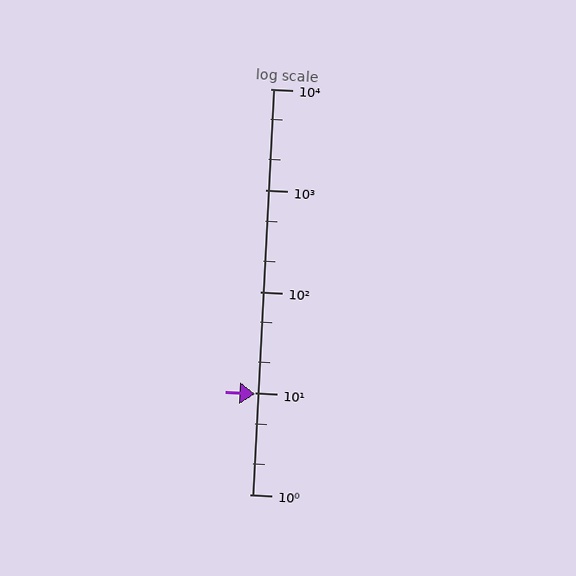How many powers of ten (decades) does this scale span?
The scale spans 4 decades, from 1 to 10000.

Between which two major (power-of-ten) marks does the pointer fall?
The pointer is between 1 and 10.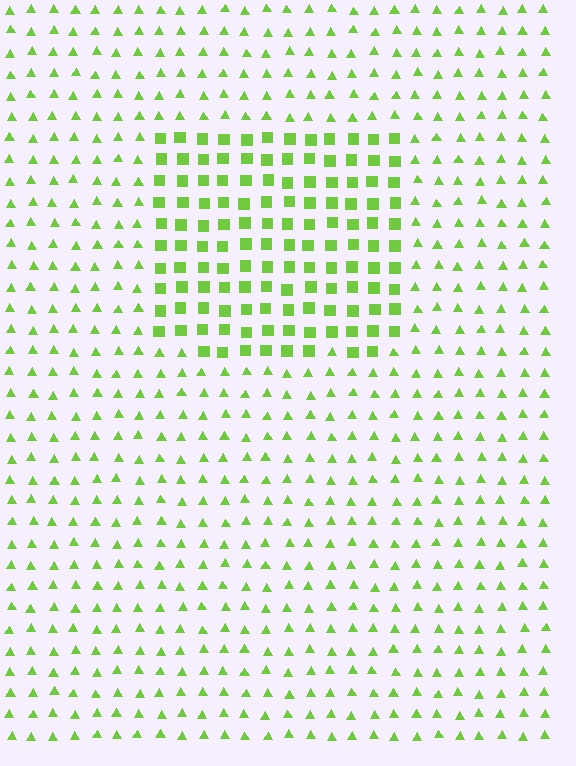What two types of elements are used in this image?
The image uses squares inside the rectangle region and triangles outside it.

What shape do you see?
I see a rectangle.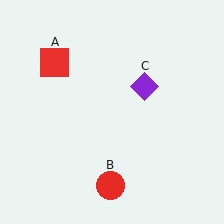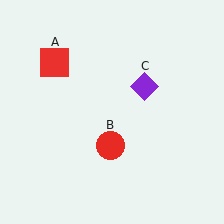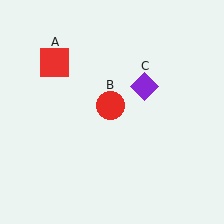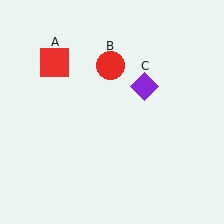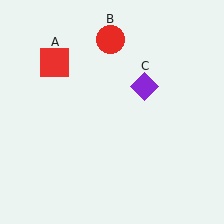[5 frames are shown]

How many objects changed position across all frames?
1 object changed position: red circle (object B).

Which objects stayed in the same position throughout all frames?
Red square (object A) and purple diamond (object C) remained stationary.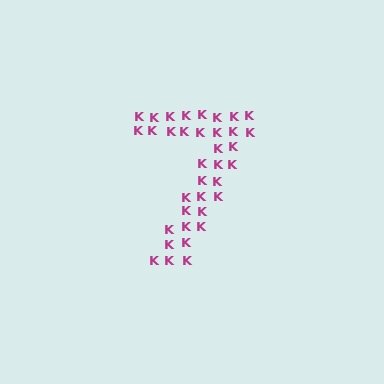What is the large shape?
The large shape is the digit 7.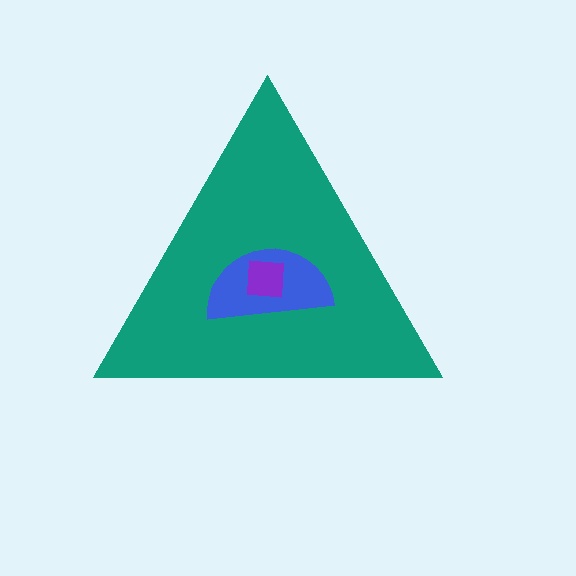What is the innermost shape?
The purple square.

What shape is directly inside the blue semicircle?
The purple square.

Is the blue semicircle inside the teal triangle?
Yes.